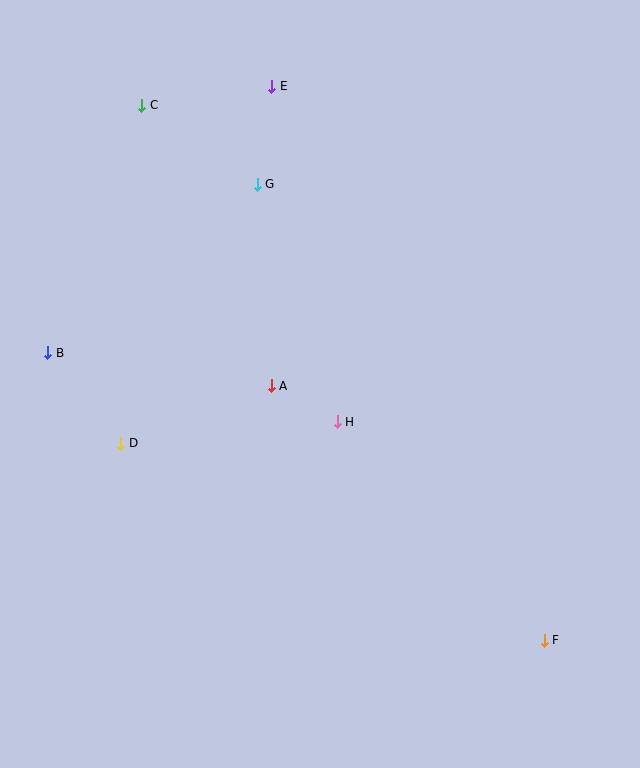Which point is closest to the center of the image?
Point H at (337, 422) is closest to the center.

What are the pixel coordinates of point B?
Point B is at (48, 353).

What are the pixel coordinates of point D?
Point D is at (121, 443).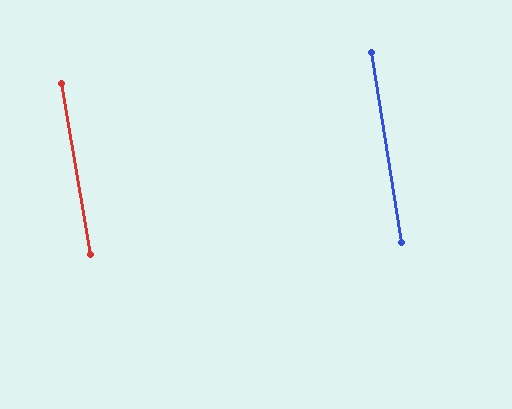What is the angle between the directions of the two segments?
Approximately 1 degree.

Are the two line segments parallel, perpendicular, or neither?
Parallel — their directions differ by only 0.8°.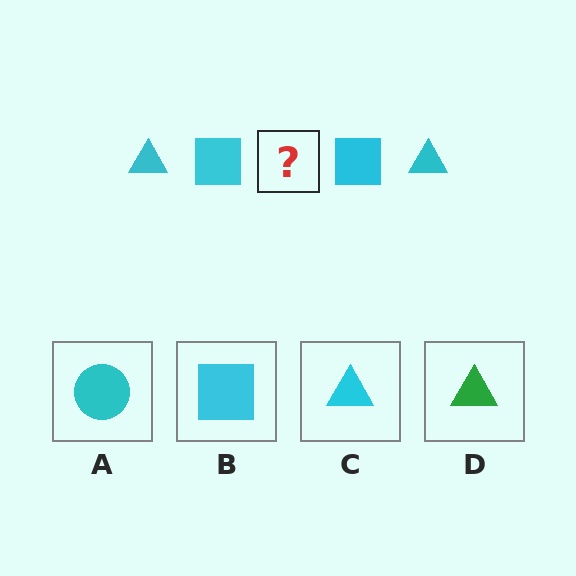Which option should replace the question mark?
Option C.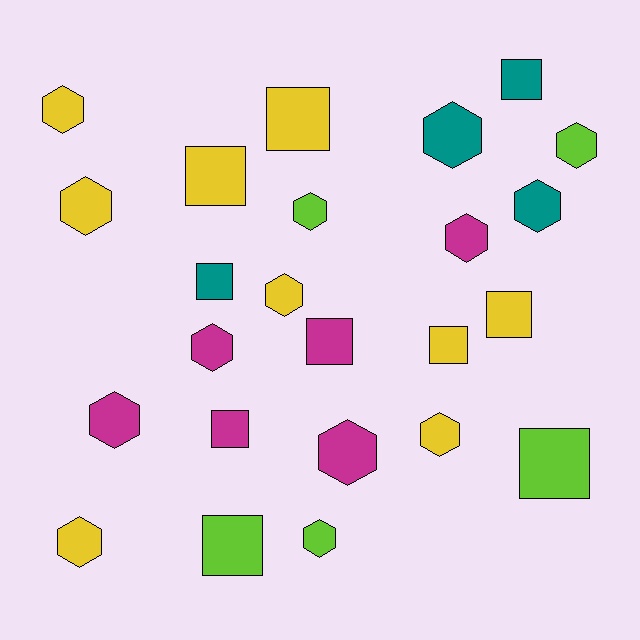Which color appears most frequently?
Yellow, with 9 objects.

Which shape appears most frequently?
Hexagon, with 14 objects.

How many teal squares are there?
There are 2 teal squares.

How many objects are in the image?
There are 24 objects.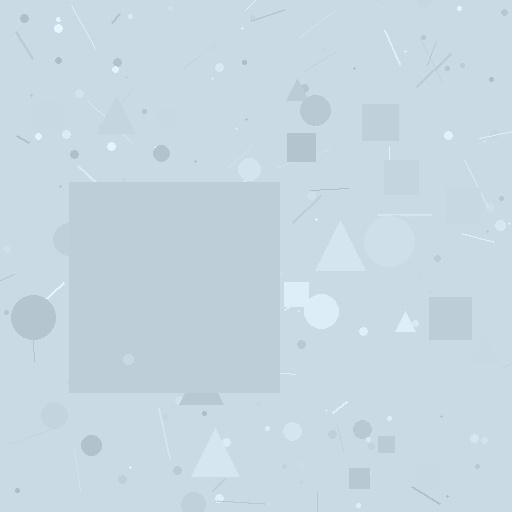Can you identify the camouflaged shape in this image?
The camouflaged shape is a square.